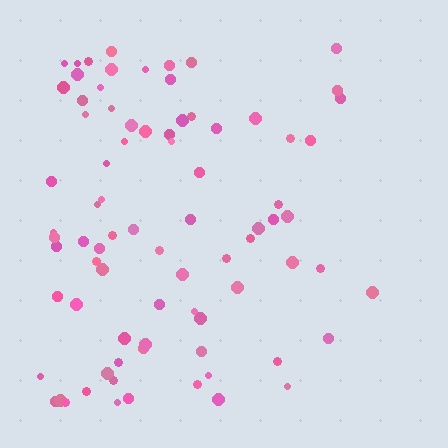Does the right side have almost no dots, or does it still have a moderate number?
Still a moderate number, just noticeably fewer than the left.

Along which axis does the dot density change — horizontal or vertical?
Horizontal.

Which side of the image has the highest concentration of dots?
The left.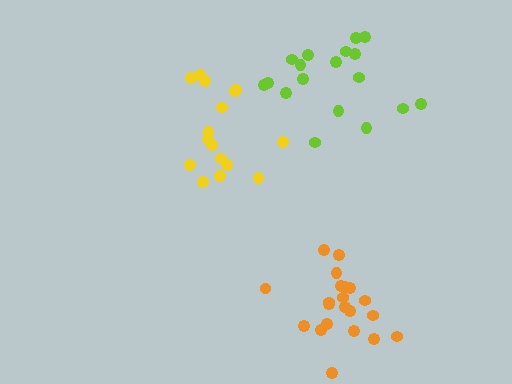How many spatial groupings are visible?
There are 3 spatial groupings.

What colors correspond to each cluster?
The clusters are colored: yellow, orange, lime.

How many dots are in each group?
Group 1: 16 dots, Group 2: 21 dots, Group 3: 18 dots (55 total).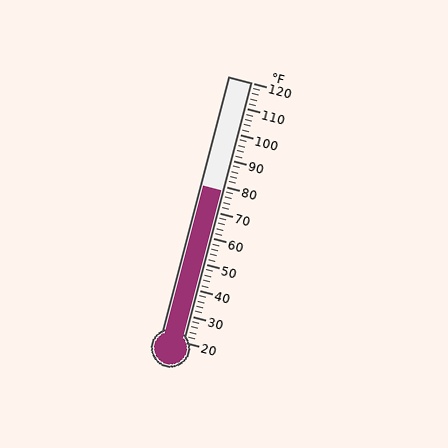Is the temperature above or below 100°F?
The temperature is below 100°F.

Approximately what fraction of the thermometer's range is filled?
The thermometer is filled to approximately 60% of its range.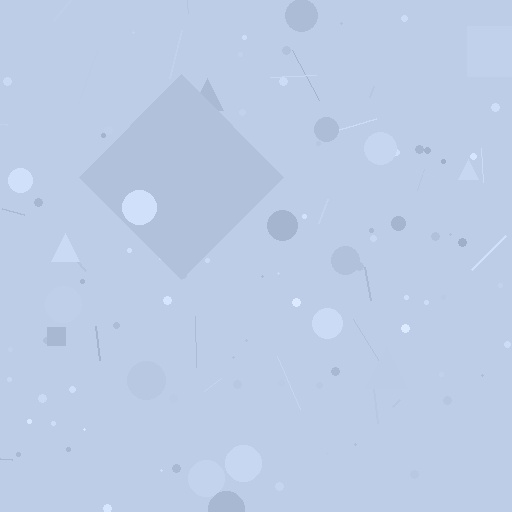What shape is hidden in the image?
A diamond is hidden in the image.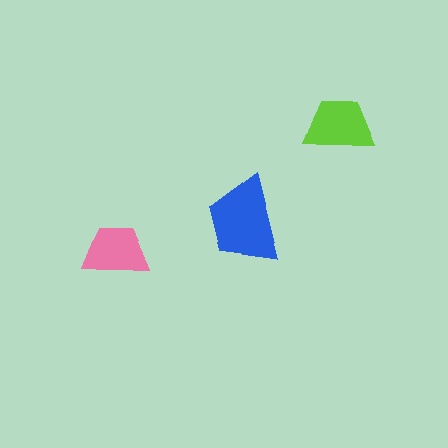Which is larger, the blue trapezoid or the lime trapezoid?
The blue one.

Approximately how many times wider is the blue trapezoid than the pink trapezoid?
About 1.5 times wider.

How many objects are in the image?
There are 3 objects in the image.